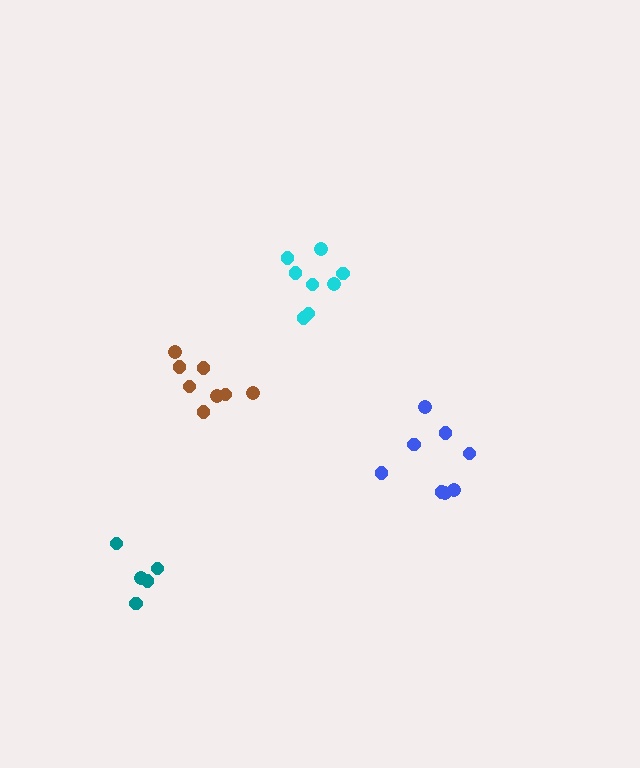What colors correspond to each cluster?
The clusters are colored: blue, teal, brown, cyan.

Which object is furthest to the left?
The teal cluster is leftmost.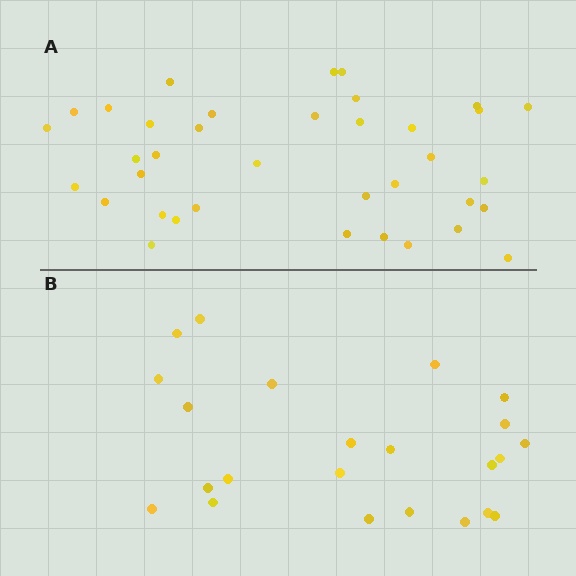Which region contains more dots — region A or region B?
Region A (the top region) has more dots.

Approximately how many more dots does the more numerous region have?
Region A has approximately 15 more dots than region B.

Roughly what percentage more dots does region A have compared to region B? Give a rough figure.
About 60% more.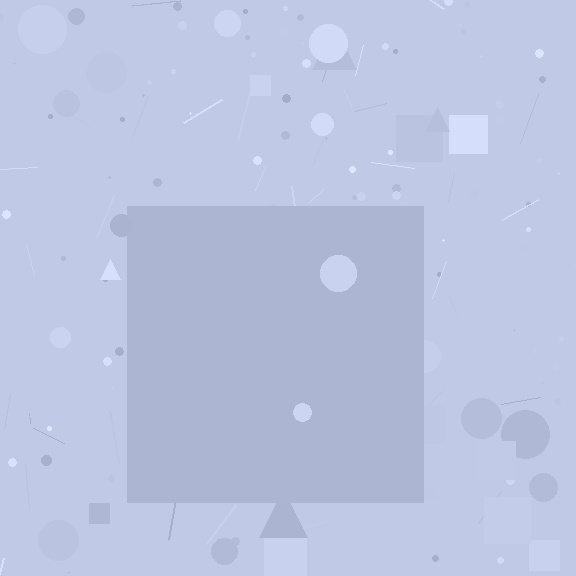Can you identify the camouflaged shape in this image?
The camouflaged shape is a square.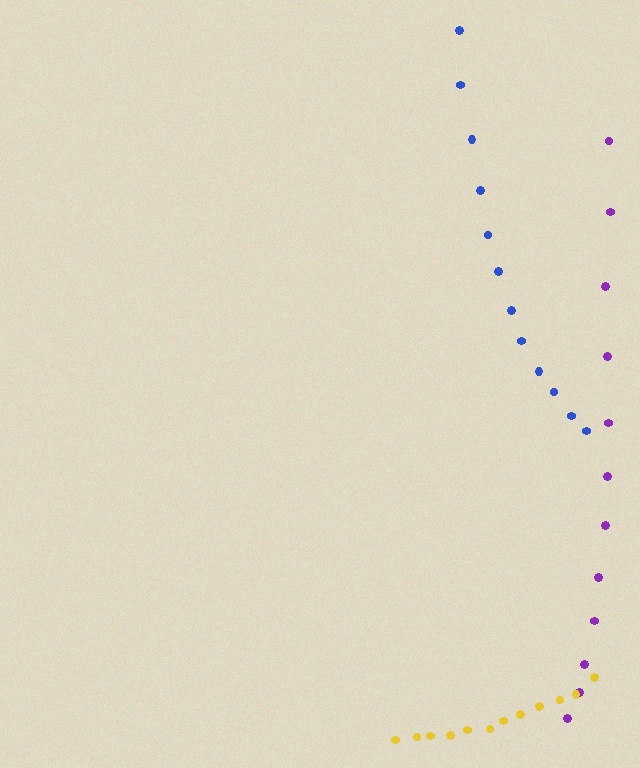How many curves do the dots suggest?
There are 3 distinct paths.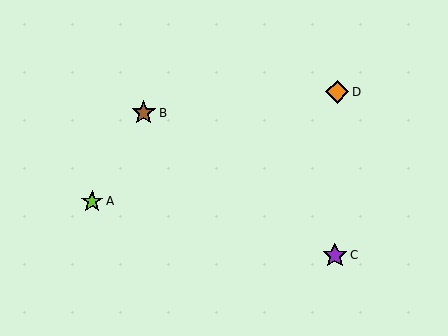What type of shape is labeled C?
Shape C is a purple star.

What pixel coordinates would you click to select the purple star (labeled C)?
Click at (335, 255) to select the purple star C.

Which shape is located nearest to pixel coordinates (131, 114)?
The brown star (labeled B) at (144, 113) is nearest to that location.